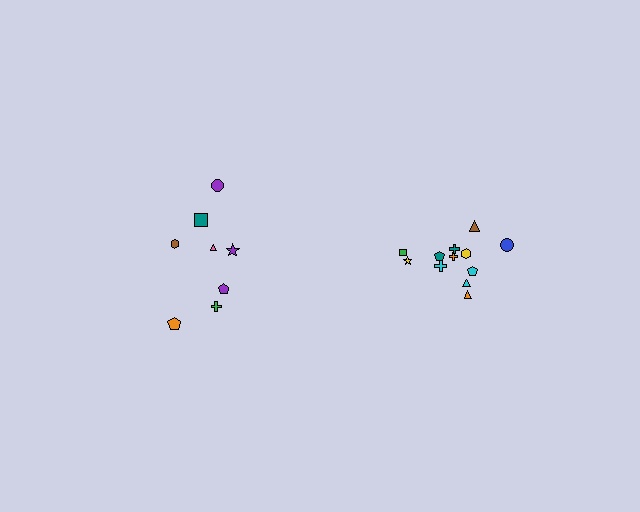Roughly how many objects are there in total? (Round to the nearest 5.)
Roughly 20 objects in total.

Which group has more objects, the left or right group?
The right group.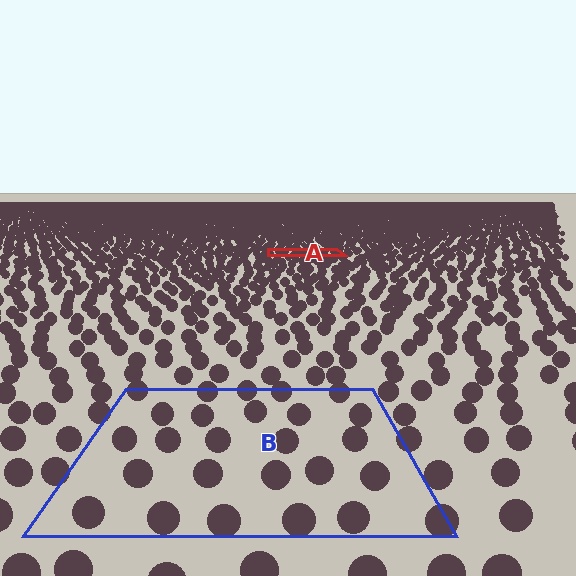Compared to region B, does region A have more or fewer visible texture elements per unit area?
Region A has more texture elements per unit area — they are packed more densely because it is farther away.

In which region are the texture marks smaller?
The texture marks are smaller in region A, because it is farther away.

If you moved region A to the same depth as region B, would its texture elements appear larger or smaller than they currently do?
They would appear larger. At a closer depth, the same texture elements are projected at a bigger on-screen size.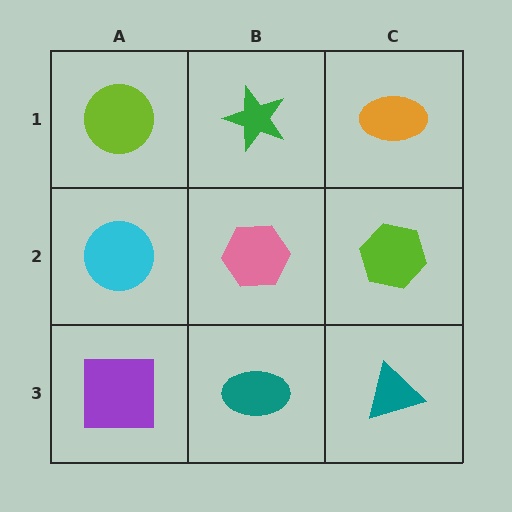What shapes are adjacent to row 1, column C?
A lime hexagon (row 2, column C), a green star (row 1, column B).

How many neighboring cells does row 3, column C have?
2.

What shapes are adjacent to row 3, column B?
A pink hexagon (row 2, column B), a purple square (row 3, column A), a teal triangle (row 3, column C).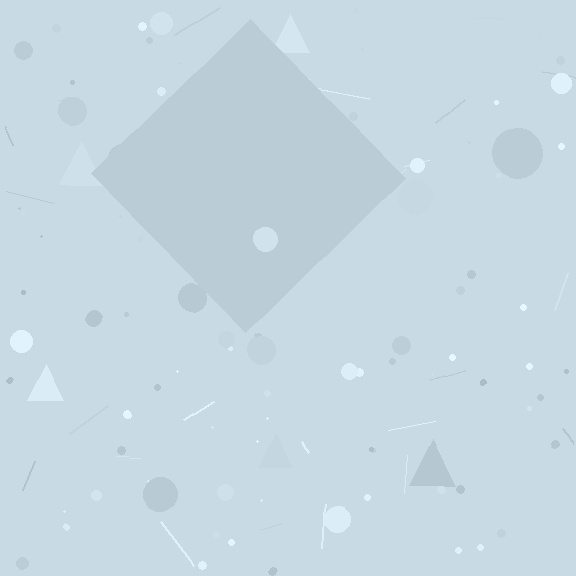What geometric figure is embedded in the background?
A diamond is embedded in the background.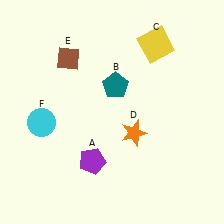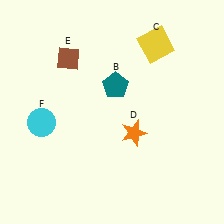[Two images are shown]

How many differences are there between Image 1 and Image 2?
There is 1 difference between the two images.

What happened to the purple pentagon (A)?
The purple pentagon (A) was removed in Image 2. It was in the bottom-left area of Image 1.